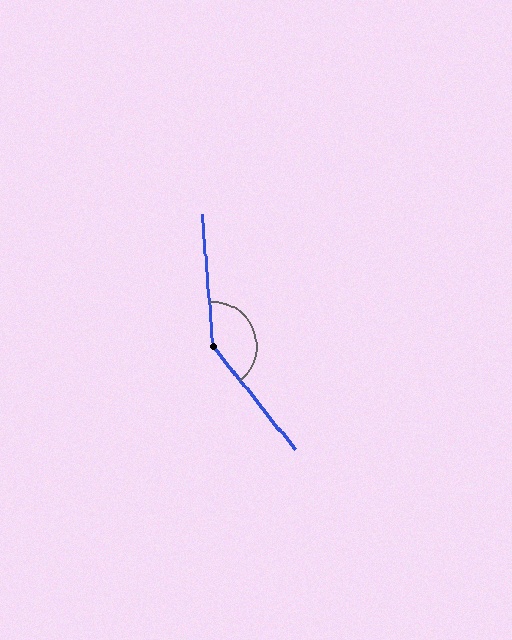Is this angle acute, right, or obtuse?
It is obtuse.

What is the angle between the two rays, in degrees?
Approximately 146 degrees.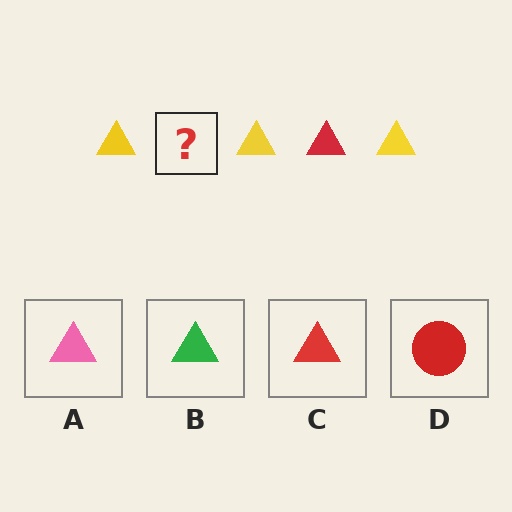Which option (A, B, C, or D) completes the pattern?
C.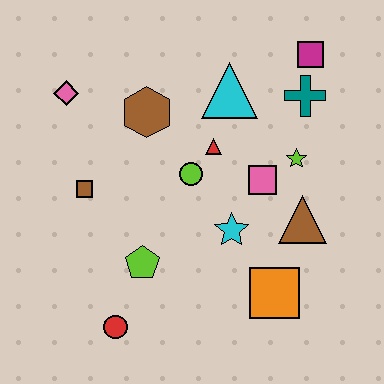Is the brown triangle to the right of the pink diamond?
Yes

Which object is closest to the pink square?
The lime star is closest to the pink square.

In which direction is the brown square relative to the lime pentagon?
The brown square is above the lime pentagon.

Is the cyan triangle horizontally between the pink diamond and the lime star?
Yes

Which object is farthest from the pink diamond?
The orange square is farthest from the pink diamond.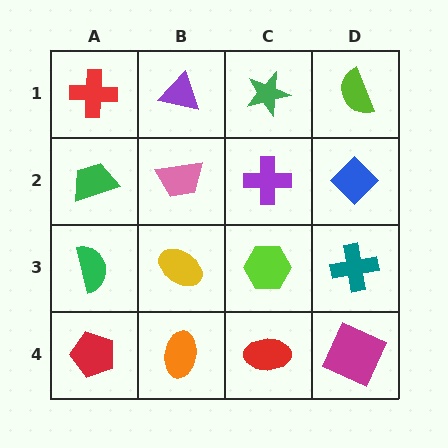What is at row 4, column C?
A red ellipse.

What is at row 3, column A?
A green semicircle.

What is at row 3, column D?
A teal cross.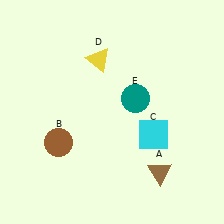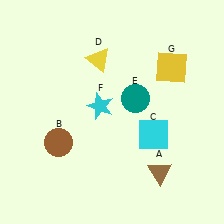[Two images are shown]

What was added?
A cyan star (F), a yellow square (G) were added in Image 2.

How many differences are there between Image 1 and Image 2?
There are 2 differences between the two images.